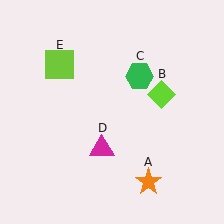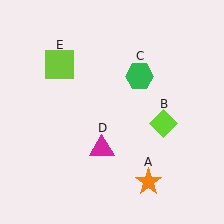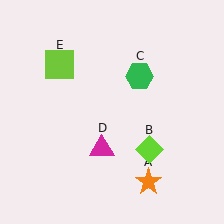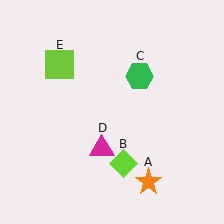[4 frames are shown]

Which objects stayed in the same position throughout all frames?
Orange star (object A) and green hexagon (object C) and magenta triangle (object D) and lime square (object E) remained stationary.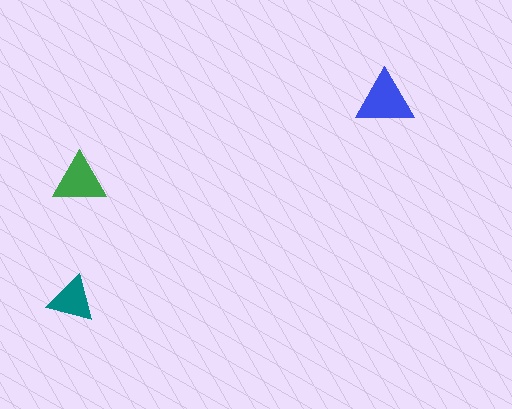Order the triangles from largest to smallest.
the blue one, the green one, the teal one.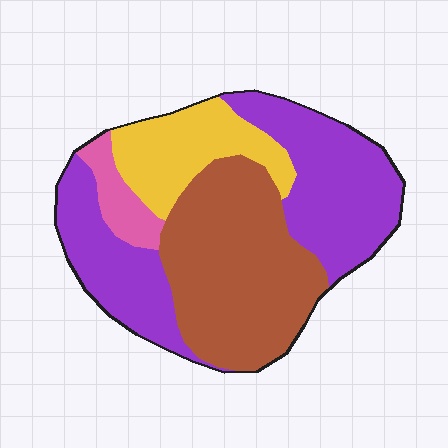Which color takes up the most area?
Purple, at roughly 40%.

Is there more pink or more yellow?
Yellow.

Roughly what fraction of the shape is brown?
Brown takes up about three eighths (3/8) of the shape.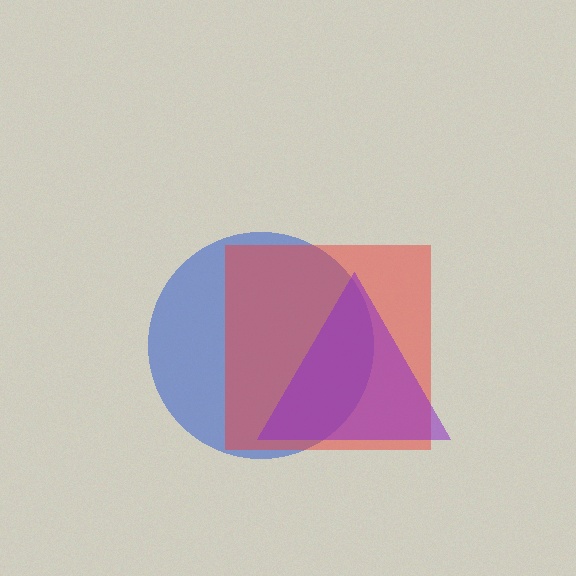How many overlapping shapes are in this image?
There are 3 overlapping shapes in the image.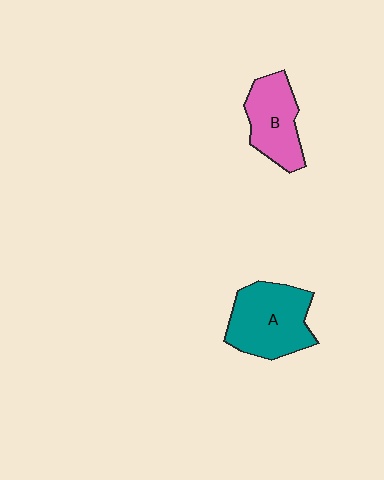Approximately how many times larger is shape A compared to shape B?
Approximately 1.3 times.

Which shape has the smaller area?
Shape B (pink).